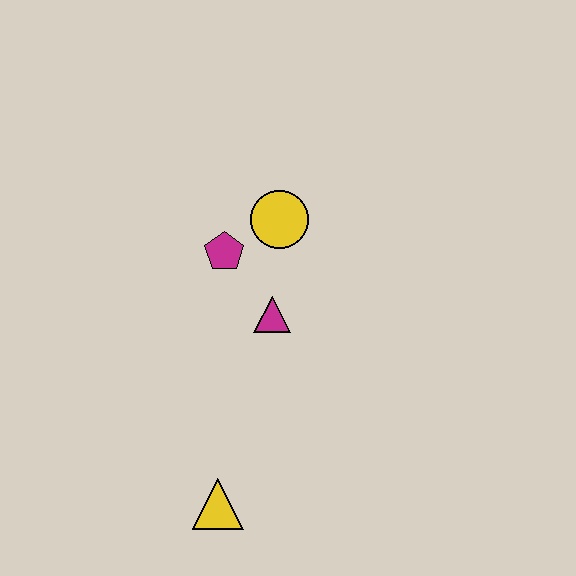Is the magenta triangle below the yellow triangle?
No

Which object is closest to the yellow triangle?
The magenta triangle is closest to the yellow triangle.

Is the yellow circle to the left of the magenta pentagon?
No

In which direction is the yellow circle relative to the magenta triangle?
The yellow circle is above the magenta triangle.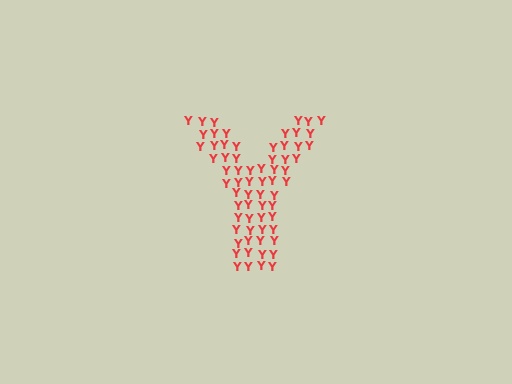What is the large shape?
The large shape is the letter Y.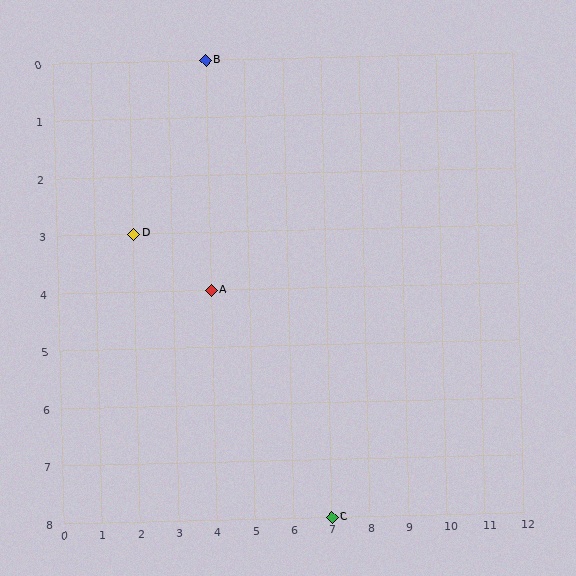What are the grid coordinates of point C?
Point C is at grid coordinates (7, 8).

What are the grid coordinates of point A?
Point A is at grid coordinates (4, 4).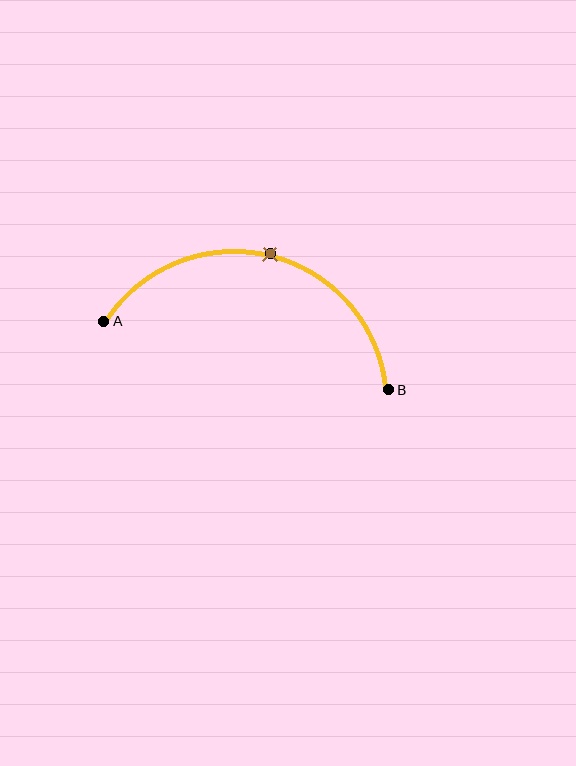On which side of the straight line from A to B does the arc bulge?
The arc bulges above the straight line connecting A and B.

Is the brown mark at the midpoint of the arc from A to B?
Yes. The brown mark lies on the arc at equal arc-length from both A and B — it is the arc midpoint.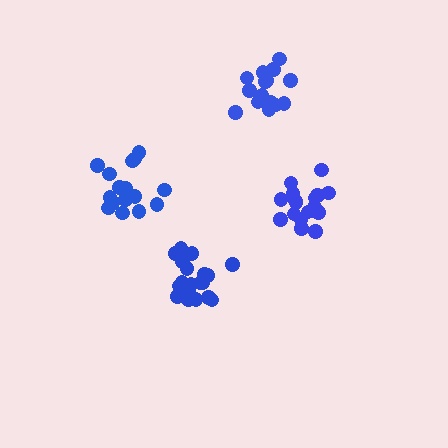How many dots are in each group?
Group 1: 16 dots, Group 2: 18 dots, Group 3: 18 dots, Group 4: 19 dots (71 total).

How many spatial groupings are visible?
There are 4 spatial groupings.